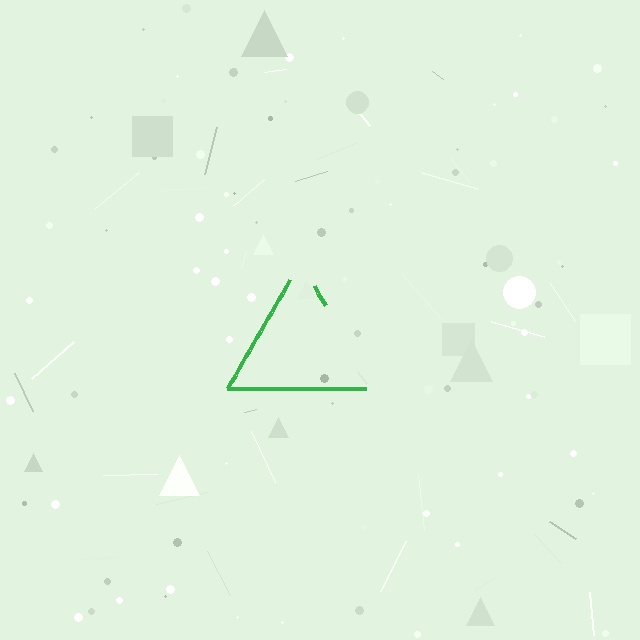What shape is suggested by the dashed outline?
The dashed outline suggests a triangle.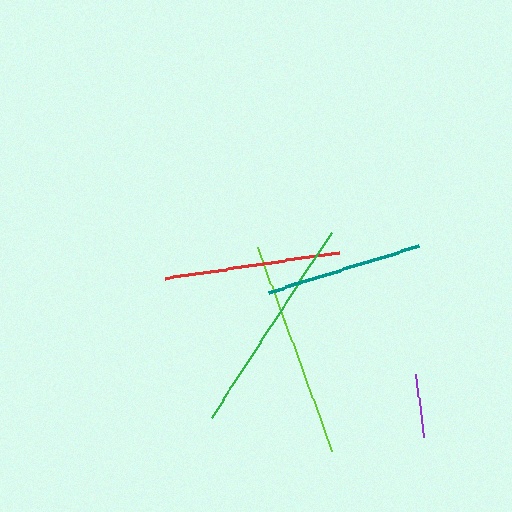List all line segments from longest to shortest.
From longest to shortest: green, lime, red, teal, purple.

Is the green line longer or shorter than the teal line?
The green line is longer than the teal line.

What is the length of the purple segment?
The purple segment is approximately 63 pixels long.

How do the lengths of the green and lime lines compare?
The green and lime lines are approximately the same length.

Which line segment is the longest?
The green line is the longest at approximately 220 pixels.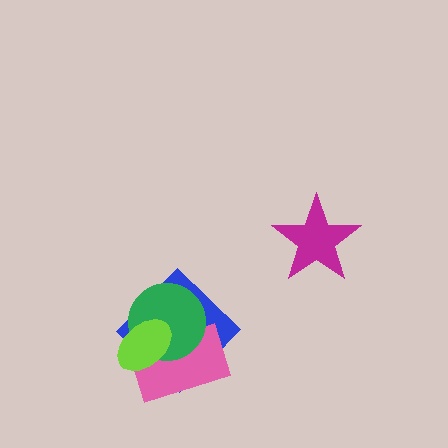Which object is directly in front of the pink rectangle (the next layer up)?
The green circle is directly in front of the pink rectangle.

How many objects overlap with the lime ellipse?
3 objects overlap with the lime ellipse.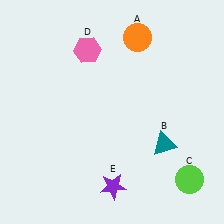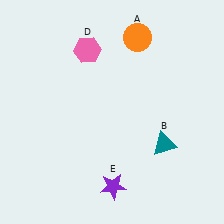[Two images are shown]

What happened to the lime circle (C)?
The lime circle (C) was removed in Image 2. It was in the bottom-right area of Image 1.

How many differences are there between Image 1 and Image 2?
There is 1 difference between the two images.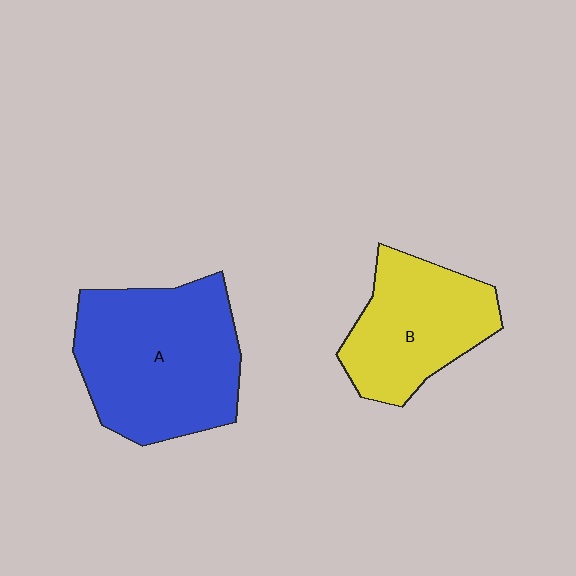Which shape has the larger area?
Shape A (blue).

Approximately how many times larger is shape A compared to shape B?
Approximately 1.4 times.